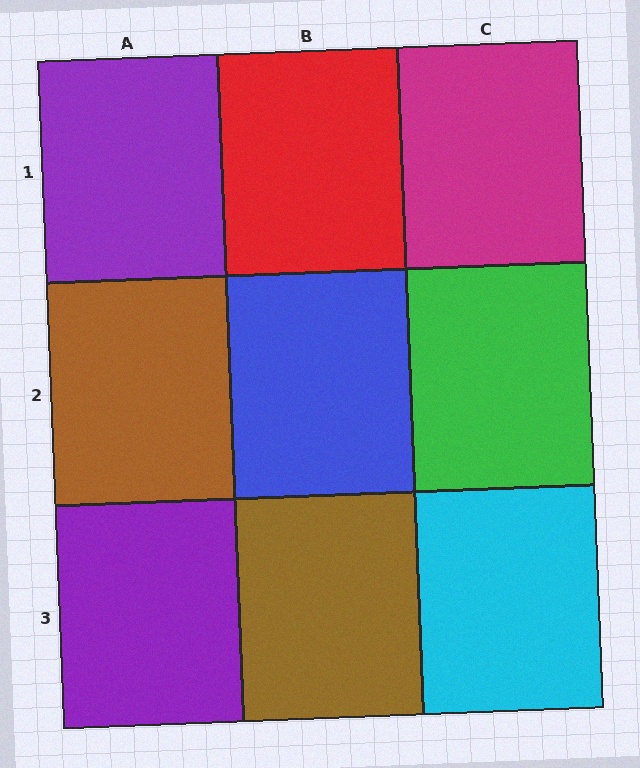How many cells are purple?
2 cells are purple.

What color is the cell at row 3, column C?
Cyan.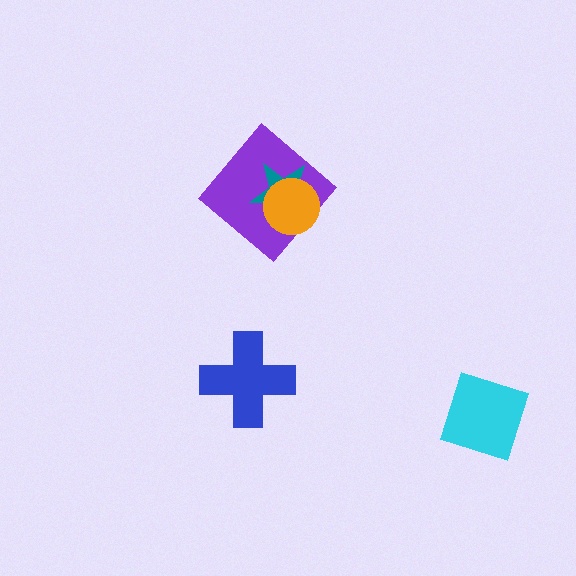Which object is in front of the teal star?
The orange circle is in front of the teal star.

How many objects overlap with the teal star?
2 objects overlap with the teal star.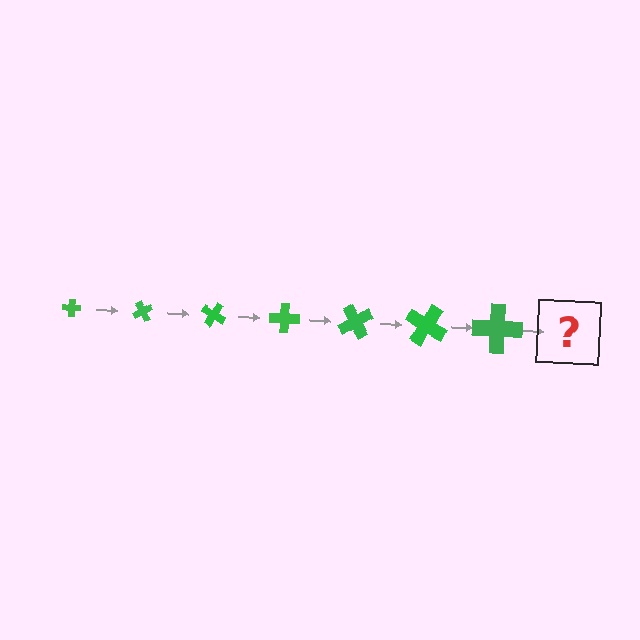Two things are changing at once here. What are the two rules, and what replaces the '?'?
The two rules are that the cross grows larger each step and it rotates 60 degrees each step. The '?' should be a cross, larger than the previous one and rotated 420 degrees from the start.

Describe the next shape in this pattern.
It should be a cross, larger than the previous one and rotated 420 degrees from the start.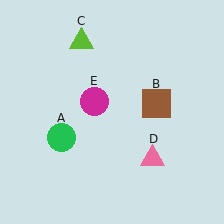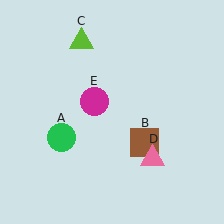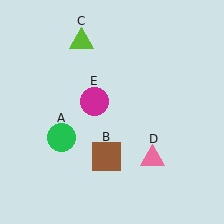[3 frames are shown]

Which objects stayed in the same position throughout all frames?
Green circle (object A) and lime triangle (object C) and pink triangle (object D) and magenta circle (object E) remained stationary.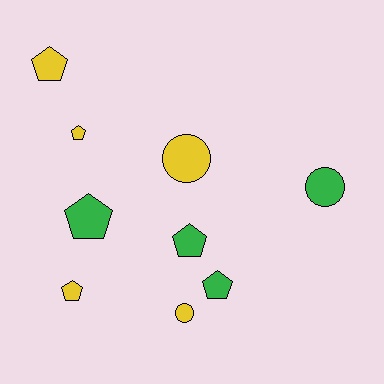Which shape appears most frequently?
Pentagon, with 6 objects.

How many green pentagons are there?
There are 3 green pentagons.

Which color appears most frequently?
Yellow, with 5 objects.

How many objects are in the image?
There are 9 objects.